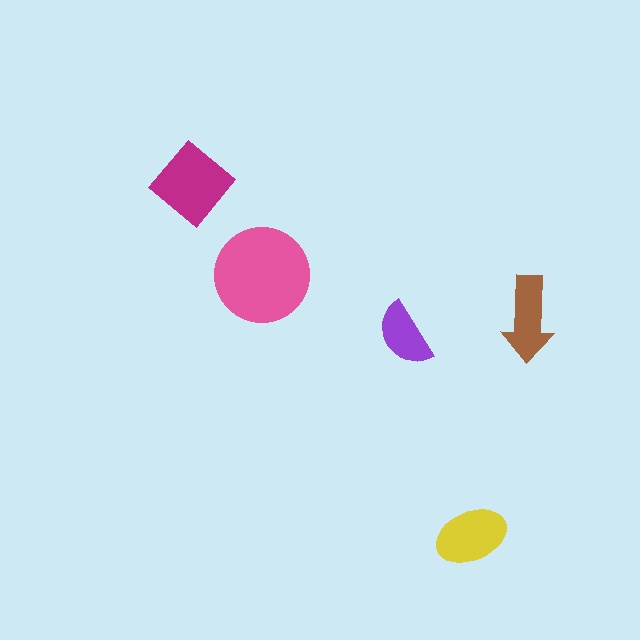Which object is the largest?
The pink circle.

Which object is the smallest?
The purple semicircle.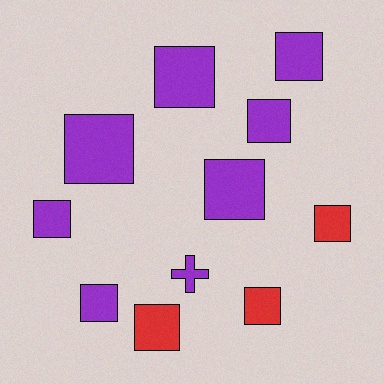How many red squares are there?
There are 3 red squares.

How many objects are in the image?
There are 11 objects.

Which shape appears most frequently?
Square, with 10 objects.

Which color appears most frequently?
Purple, with 8 objects.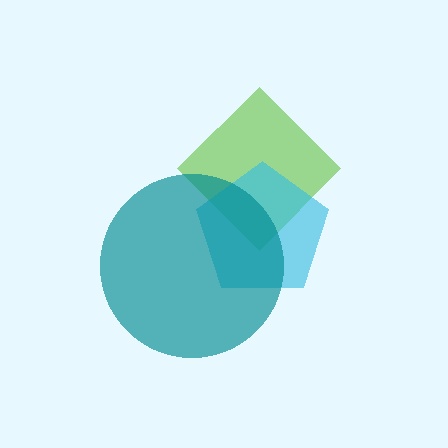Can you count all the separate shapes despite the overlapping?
Yes, there are 3 separate shapes.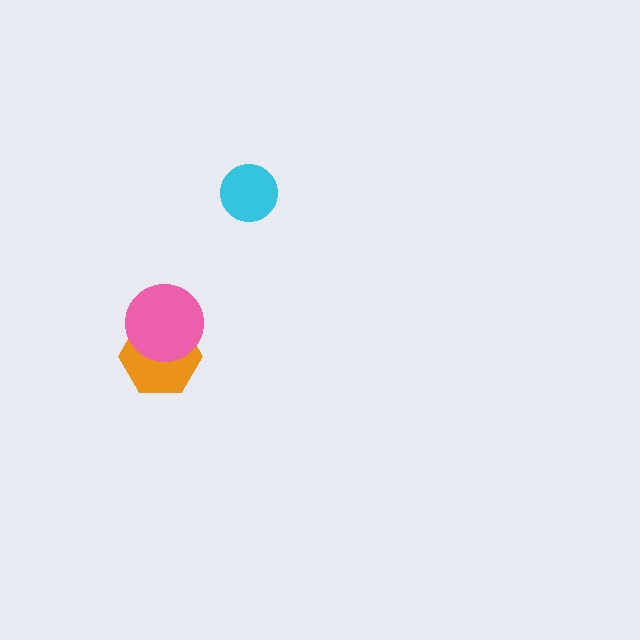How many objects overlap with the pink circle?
1 object overlaps with the pink circle.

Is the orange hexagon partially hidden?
Yes, it is partially covered by another shape.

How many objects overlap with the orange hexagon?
1 object overlaps with the orange hexagon.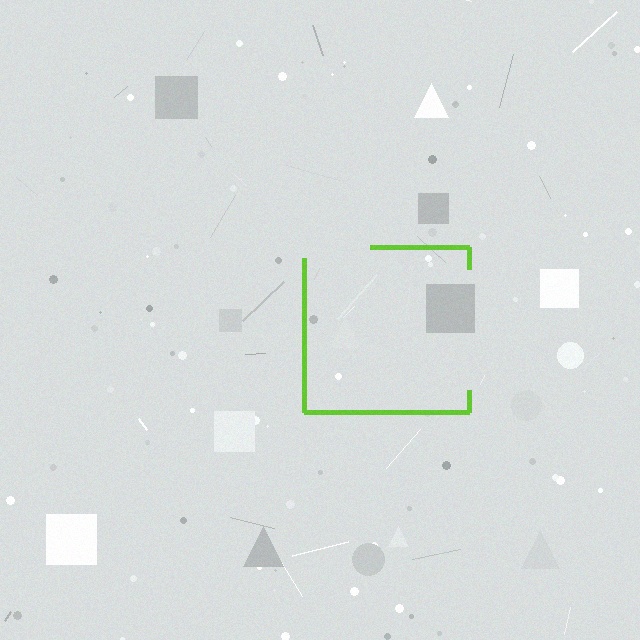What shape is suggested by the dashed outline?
The dashed outline suggests a square.